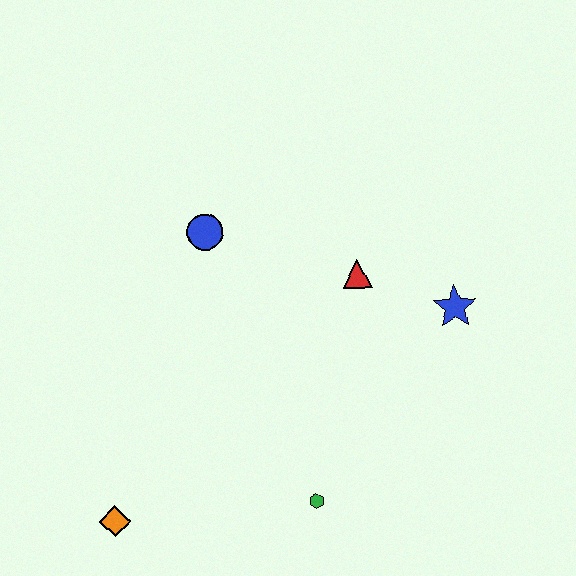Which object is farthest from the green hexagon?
The blue circle is farthest from the green hexagon.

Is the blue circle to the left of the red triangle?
Yes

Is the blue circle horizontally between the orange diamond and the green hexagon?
Yes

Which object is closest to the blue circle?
The red triangle is closest to the blue circle.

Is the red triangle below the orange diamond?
No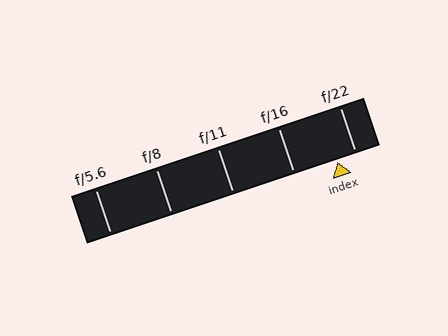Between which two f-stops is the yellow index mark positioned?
The index mark is between f/16 and f/22.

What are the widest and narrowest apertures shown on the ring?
The widest aperture shown is f/5.6 and the narrowest is f/22.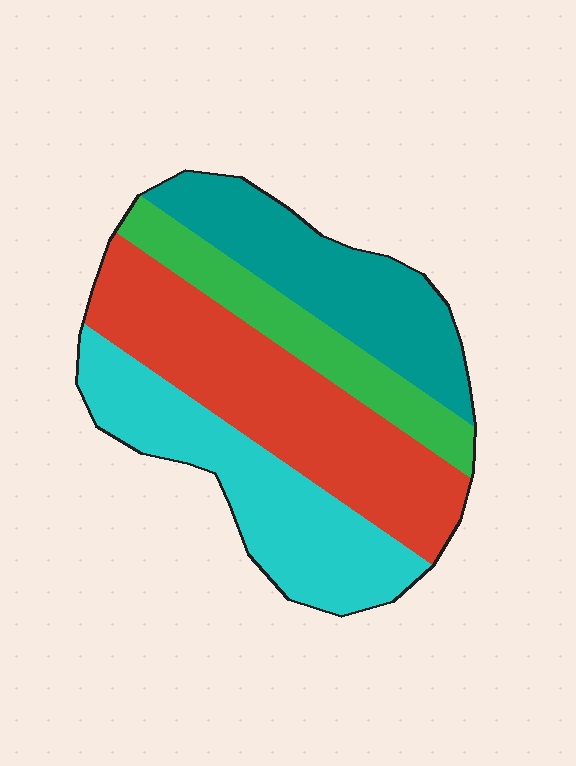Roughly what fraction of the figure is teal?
Teal covers around 25% of the figure.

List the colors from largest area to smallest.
From largest to smallest: red, cyan, teal, green.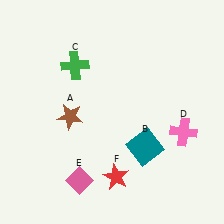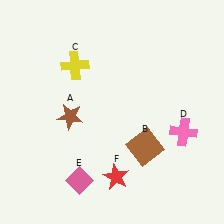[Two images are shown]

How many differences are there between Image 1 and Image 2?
There are 2 differences between the two images.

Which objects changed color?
B changed from teal to brown. C changed from green to yellow.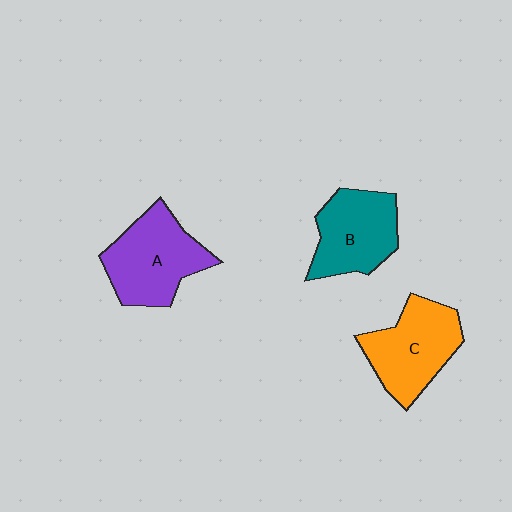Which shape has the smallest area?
Shape B (teal).